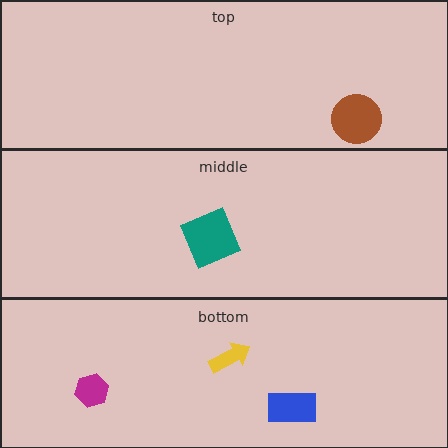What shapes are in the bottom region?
The magenta hexagon, the blue rectangle, the yellow arrow.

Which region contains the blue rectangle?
The bottom region.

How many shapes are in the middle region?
1.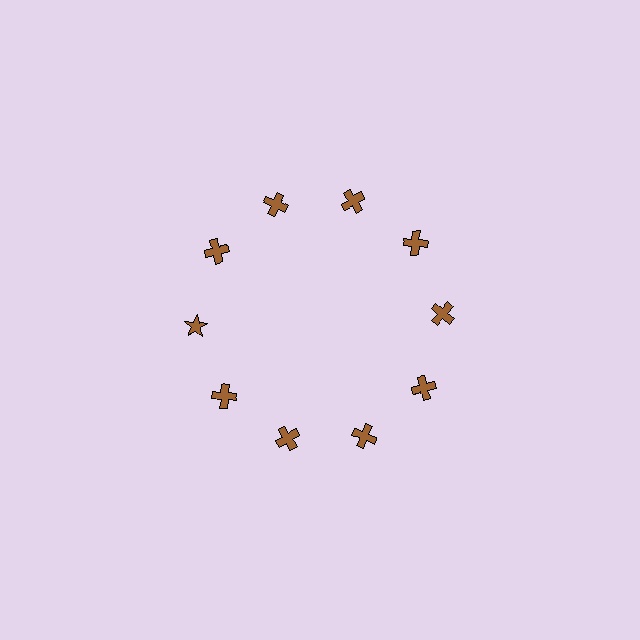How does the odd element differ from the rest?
It has a different shape: star instead of cross.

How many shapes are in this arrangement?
There are 10 shapes arranged in a ring pattern.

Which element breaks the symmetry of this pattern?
The brown star at roughly the 9 o'clock position breaks the symmetry. All other shapes are brown crosses.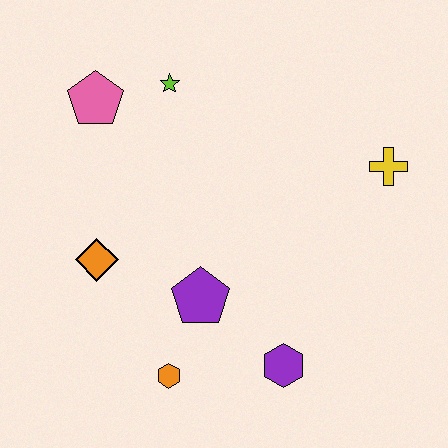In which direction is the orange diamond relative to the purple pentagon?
The orange diamond is to the left of the purple pentagon.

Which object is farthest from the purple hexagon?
The pink pentagon is farthest from the purple hexagon.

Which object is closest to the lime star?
The pink pentagon is closest to the lime star.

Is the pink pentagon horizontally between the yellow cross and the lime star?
No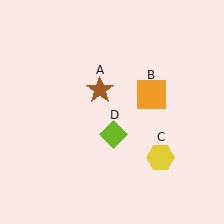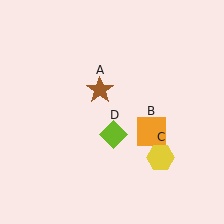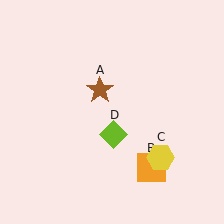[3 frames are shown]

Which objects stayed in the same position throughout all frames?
Brown star (object A) and yellow hexagon (object C) and lime diamond (object D) remained stationary.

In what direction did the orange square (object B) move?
The orange square (object B) moved down.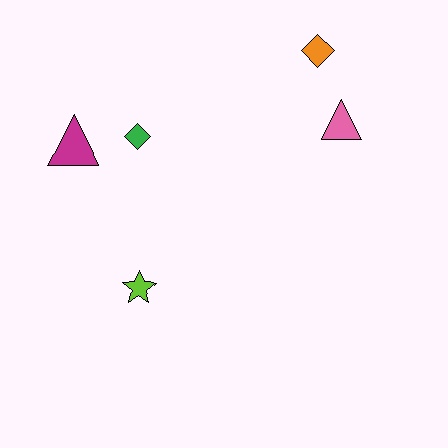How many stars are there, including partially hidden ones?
There is 1 star.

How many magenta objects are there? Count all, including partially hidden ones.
There is 1 magenta object.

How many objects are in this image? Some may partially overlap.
There are 5 objects.